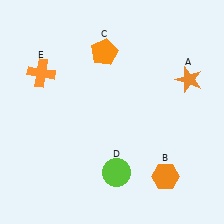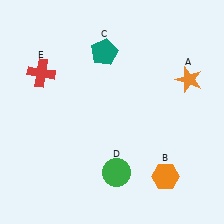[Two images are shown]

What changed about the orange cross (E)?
In Image 1, E is orange. In Image 2, it changed to red.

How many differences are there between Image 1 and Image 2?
There are 3 differences between the two images.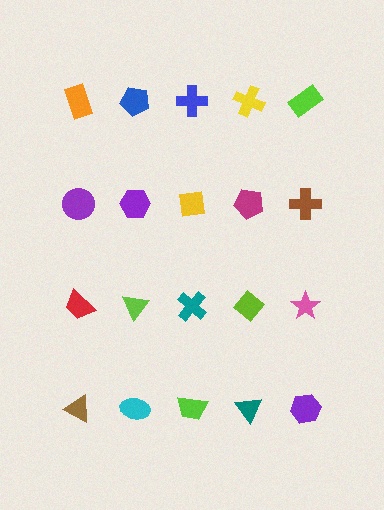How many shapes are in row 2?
5 shapes.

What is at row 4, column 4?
A teal triangle.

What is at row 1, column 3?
A blue cross.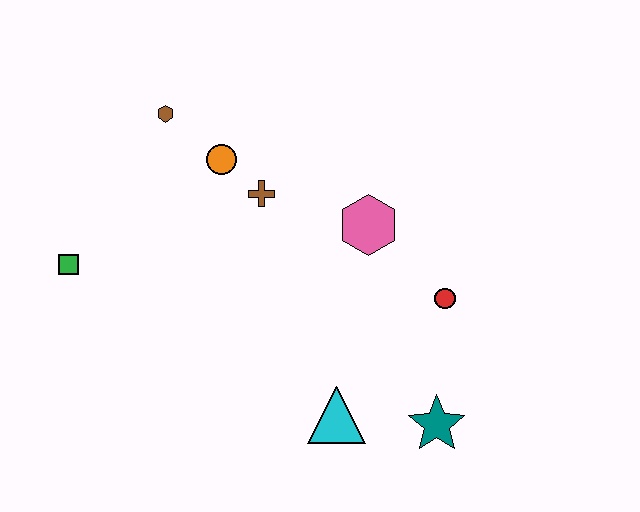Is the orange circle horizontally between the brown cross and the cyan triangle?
No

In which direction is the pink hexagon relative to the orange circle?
The pink hexagon is to the right of the orange circle.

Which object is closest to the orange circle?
The brown cross is closest to the orange circle.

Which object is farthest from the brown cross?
The teal star is farthest from the brown cross.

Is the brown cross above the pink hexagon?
Yes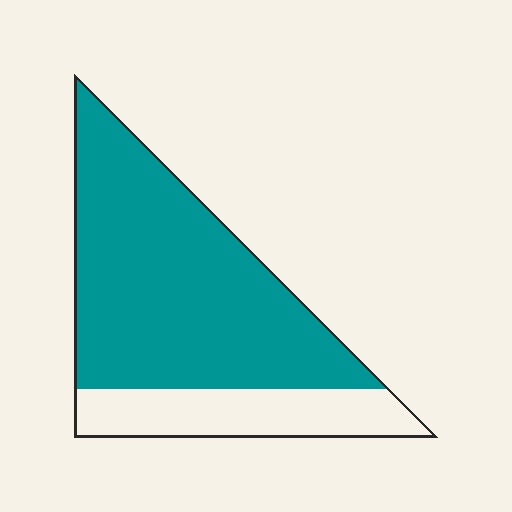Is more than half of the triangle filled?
Yes.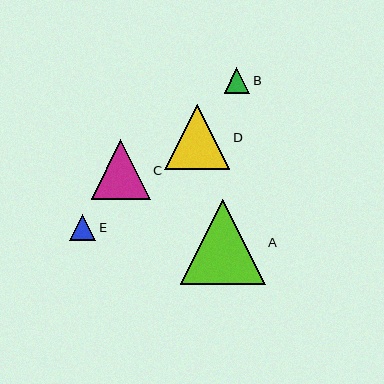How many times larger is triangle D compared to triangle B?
Triangle D is approximately 2.6 times the size of triangle B.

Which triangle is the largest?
Triangle A is the largest with a size of approximately 85 pixels.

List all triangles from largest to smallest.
From largest to smallest: A, D, C, E, B.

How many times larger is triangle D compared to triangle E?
Triangle D is approximately 2.5 times the size of triangle E.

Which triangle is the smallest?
Triangle B is the smallest with a size of approximately 25 pixels.